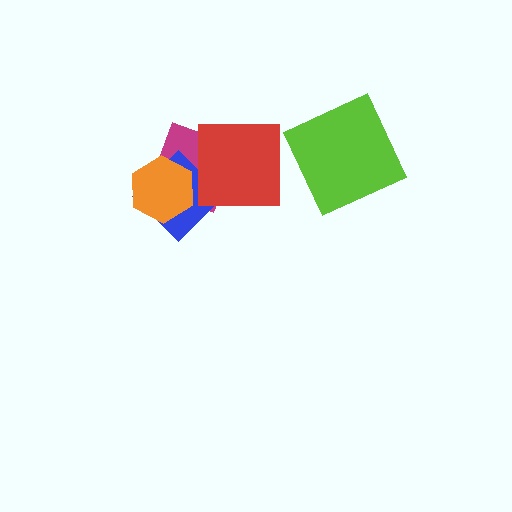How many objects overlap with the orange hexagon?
2 objects overlap with the orange hexagon.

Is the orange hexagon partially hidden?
No, no other shape covers it.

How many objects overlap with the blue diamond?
3 objects overlap with the blue diamond.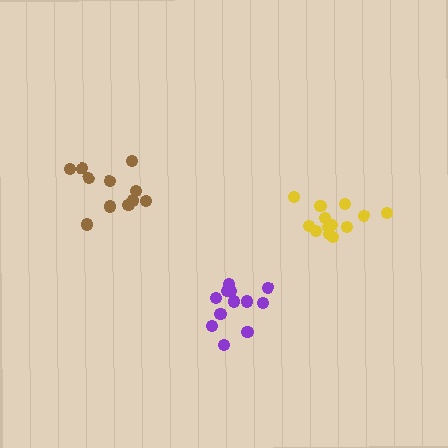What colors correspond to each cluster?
The clusters are colored: purple, yellow, brown.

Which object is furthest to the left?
The brown cluster is leftmost.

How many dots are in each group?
Group 1: 12 dots, Group 2: 13 dots, Group 3: 11 dots (36 total).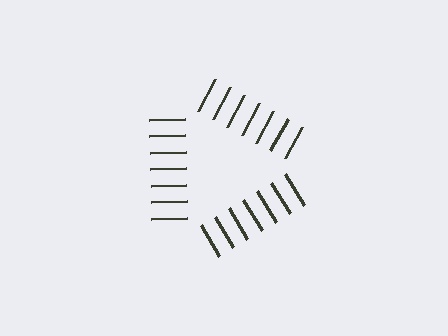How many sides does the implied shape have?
3 sides — the line-ends trace a triangle.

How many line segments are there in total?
21 — 7 along each of the 3 edges.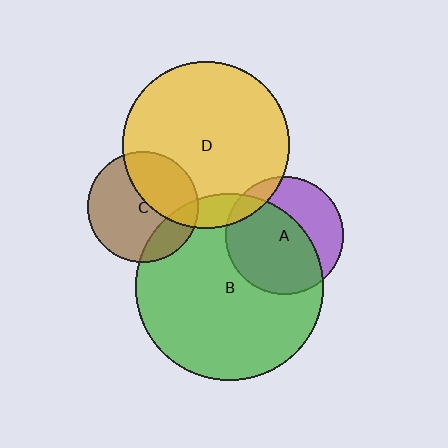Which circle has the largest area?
Circle B (green).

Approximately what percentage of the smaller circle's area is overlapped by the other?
Approximately 20%.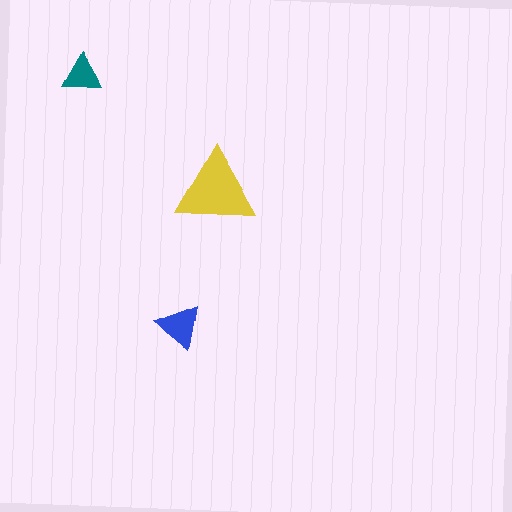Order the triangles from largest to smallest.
the yellow one, the blue one, the teal one.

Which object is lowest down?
The blue triangle is bottommost.